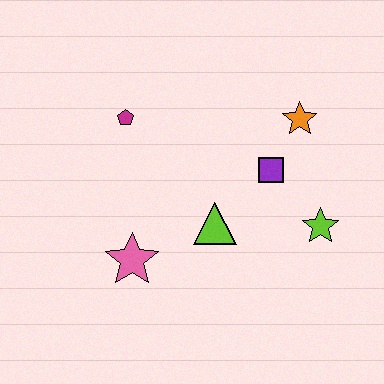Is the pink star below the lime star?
Yes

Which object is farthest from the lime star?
The magenta pentagon is farthest from the lime star.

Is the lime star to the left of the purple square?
No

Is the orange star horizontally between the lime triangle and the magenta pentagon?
No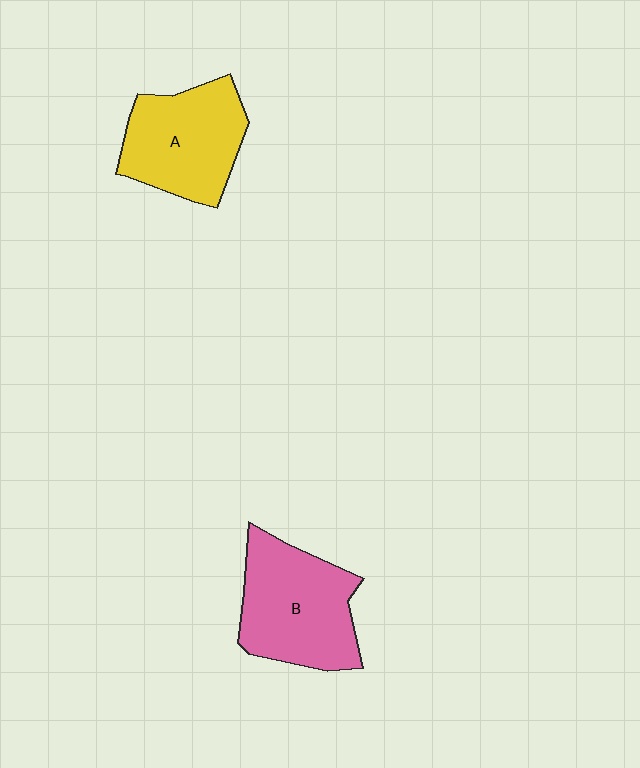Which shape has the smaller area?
Shape A (yellow).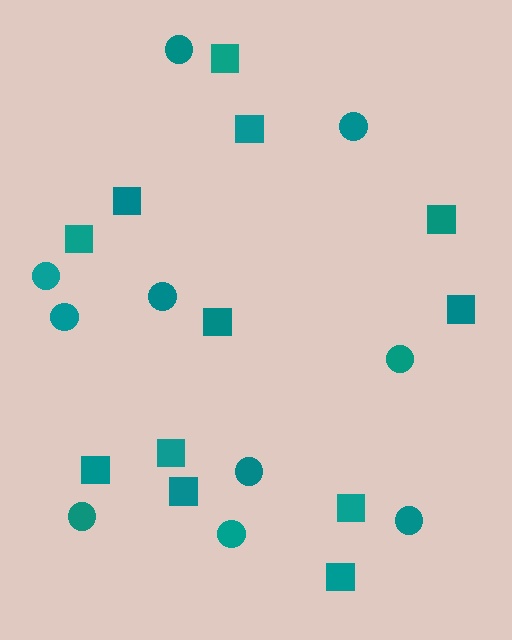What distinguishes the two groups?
There are 2 groups: one group of circles (10) and one group of squares (12).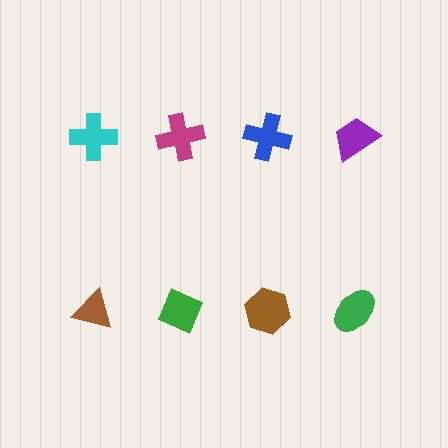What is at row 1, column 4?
A purple trapezoid.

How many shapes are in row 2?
4 shapes.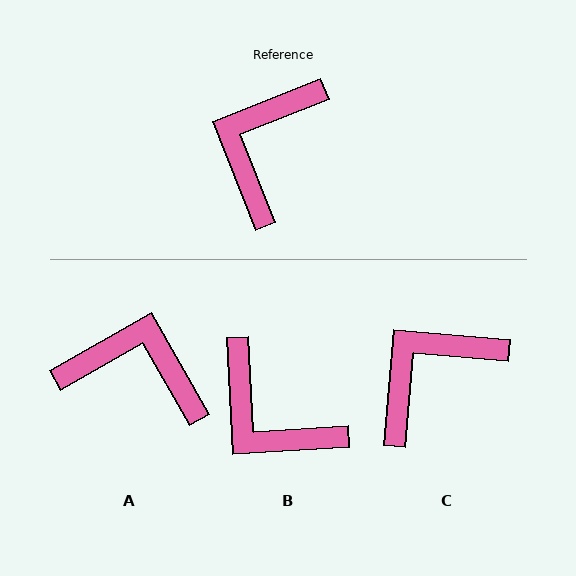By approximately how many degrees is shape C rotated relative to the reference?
Approximately 27 degrees clockwise.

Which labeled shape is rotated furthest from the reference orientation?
A, about 82 degrees away.